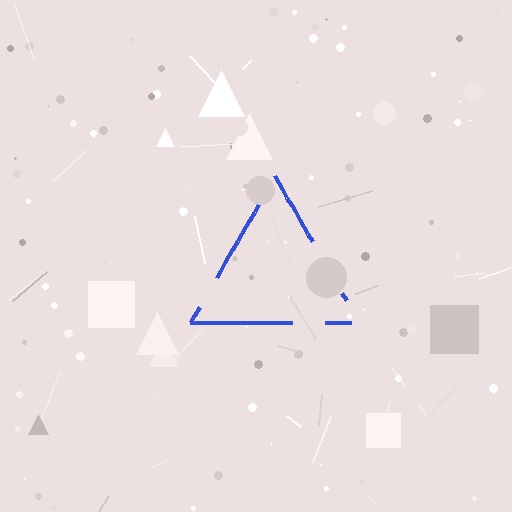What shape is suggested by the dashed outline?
The dashed outline suggests a triangle.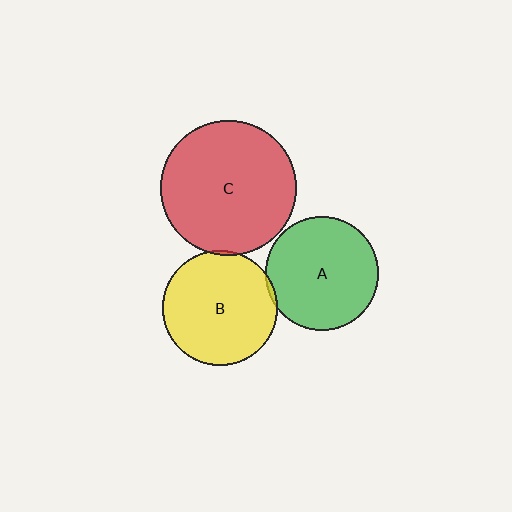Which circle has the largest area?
Circle C (red).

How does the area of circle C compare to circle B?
Approximately 1.4 times.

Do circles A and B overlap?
Yes.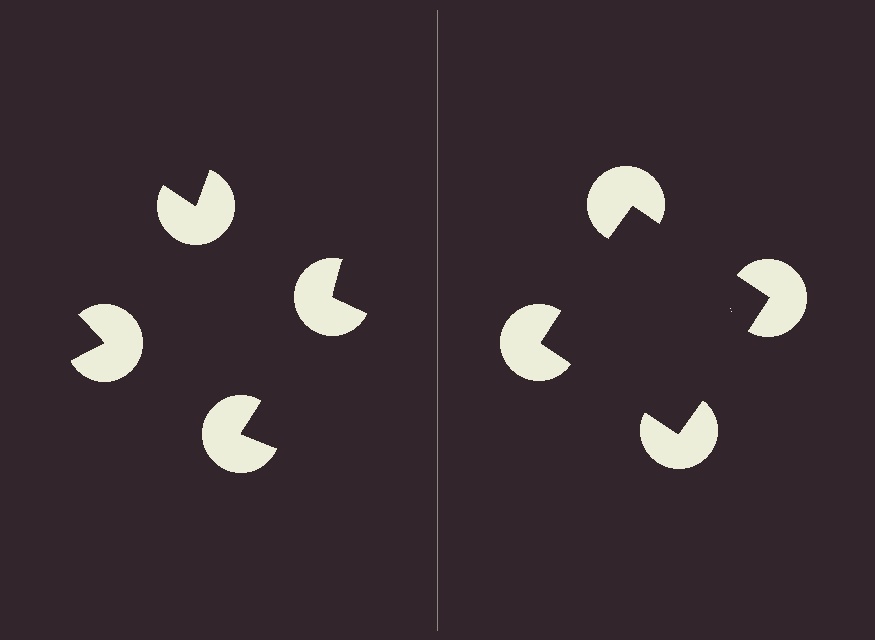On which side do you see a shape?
An illusory square appears on the right side. On the left side the wedge cuts are rotated, so no coherent shape forms.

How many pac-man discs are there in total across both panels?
8 — 4 on each side.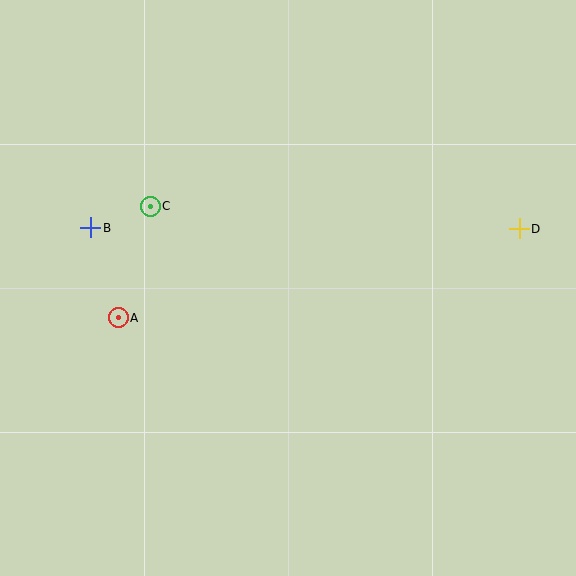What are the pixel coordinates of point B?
Point B is at (91, 228).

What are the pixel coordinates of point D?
Point D is at (519, 229).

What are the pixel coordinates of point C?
Point C is at (150, 206).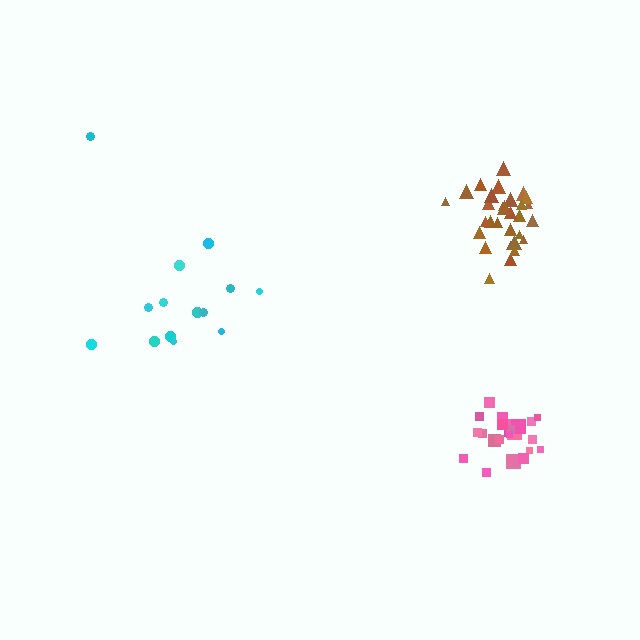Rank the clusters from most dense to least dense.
pink, brown, cyan.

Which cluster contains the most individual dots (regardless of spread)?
Brown (31).